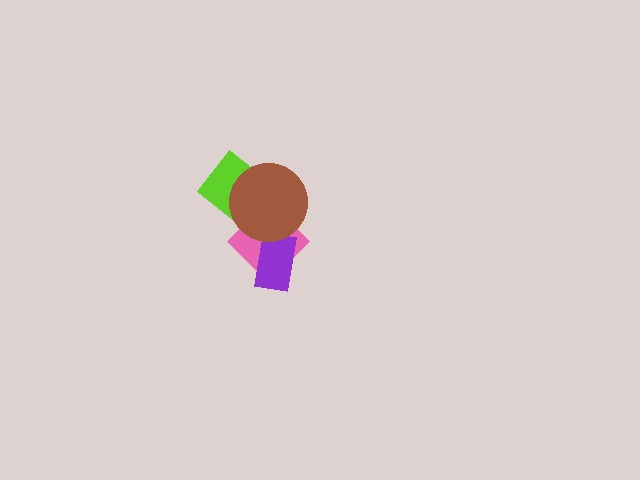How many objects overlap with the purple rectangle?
2 objects overlap with the purple rectangle.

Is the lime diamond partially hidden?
Yes, it is partially covered by another shape.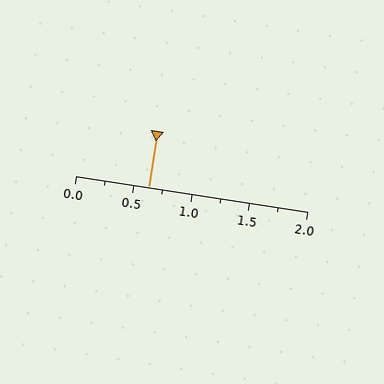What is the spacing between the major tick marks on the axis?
The major ticks are spaced 0.5 apart.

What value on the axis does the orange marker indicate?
The marker indicates approximately 0.62.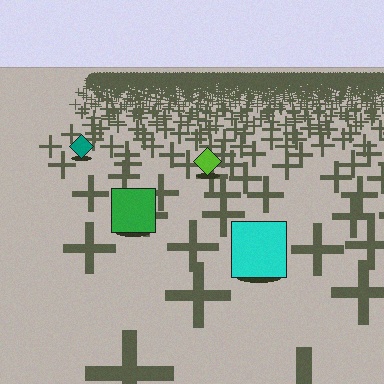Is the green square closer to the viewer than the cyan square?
No. The cyan square is closer — you can tell from the texture gradient: the ground texture is coarser near it.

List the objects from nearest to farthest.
From nearest to farthest: the cyan square, the green square, the lime diamond, the teal diamond.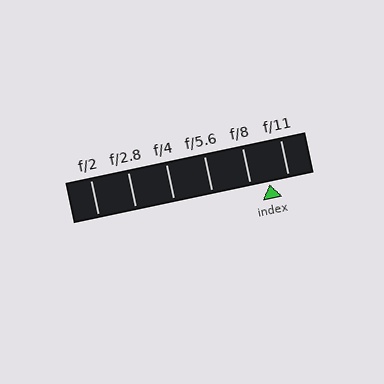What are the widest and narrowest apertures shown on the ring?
The widest aperture shown is f/2 and the narrowest is f/11.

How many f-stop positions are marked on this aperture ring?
There are 6 f-stop positions marked.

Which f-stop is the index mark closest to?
The index mark is closest to f/11.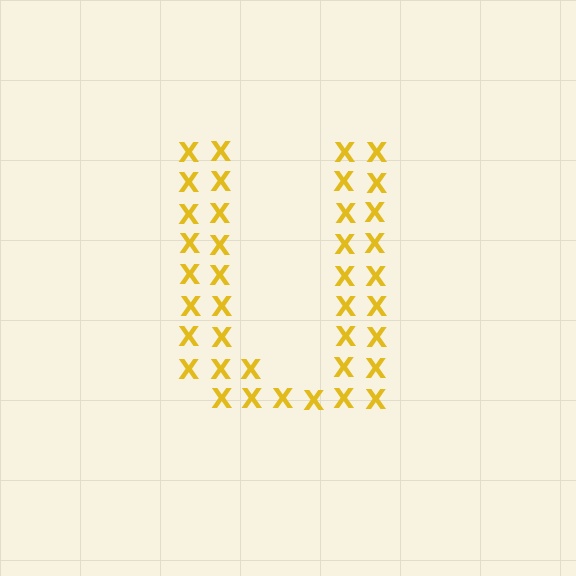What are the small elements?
The small elements are letter X's.